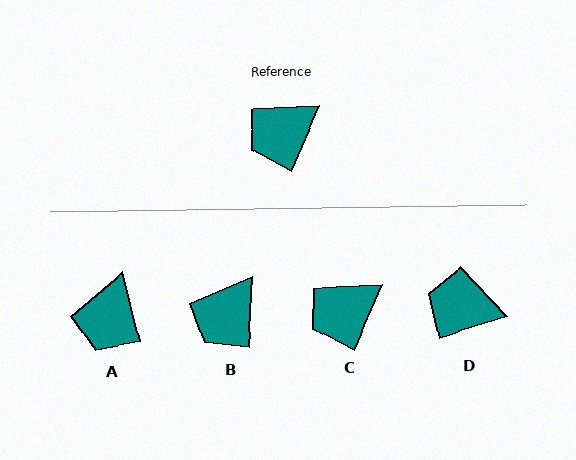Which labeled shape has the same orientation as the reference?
C.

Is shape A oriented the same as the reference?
No, it is off by about 37 degrees.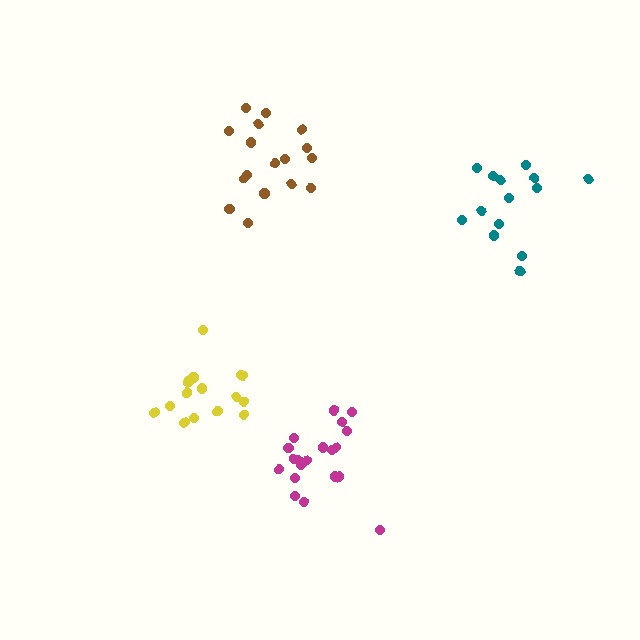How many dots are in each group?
Group 1: 17 dots, Group 2: 15 dots, Group 3: 20 dots, Group 4: 14 dots (66 total).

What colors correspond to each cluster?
The clusters are colored: brown, yellow, magenta, teal.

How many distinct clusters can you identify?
There are 4 distinct clusters.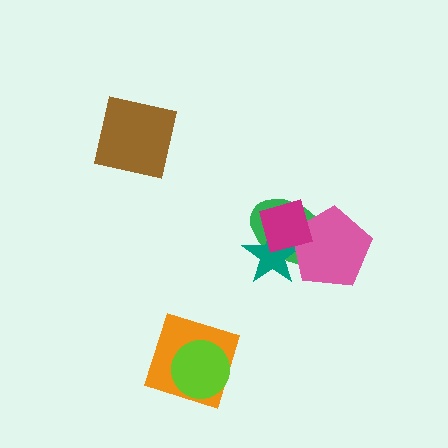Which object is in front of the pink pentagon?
The magenta diamond is in front of the pink pentagon.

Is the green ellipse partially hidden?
Yes, it is partially covered by another shape.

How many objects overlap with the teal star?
3 objects overlap with the teal star.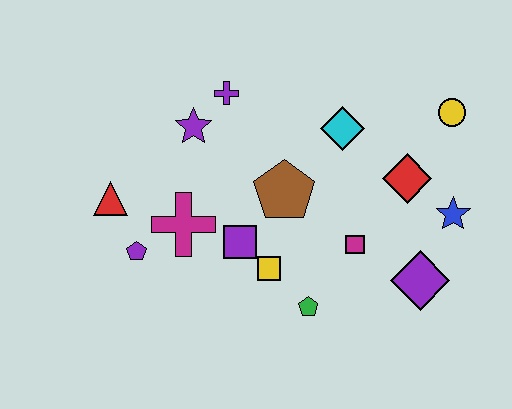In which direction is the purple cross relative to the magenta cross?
The purple cross is above the magenta cross.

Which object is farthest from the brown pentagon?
The yellow circle is farthest from the brown pentagon.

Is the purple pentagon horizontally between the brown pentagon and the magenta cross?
No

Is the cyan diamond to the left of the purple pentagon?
No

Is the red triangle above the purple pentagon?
Yes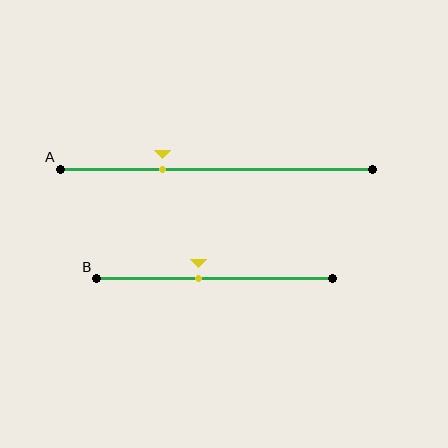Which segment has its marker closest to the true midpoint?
Segment B has its marker closest to the true midpoint.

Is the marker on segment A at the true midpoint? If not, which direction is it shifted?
No, the marker on segment A is shifted to the left by about 17% of the segment length.